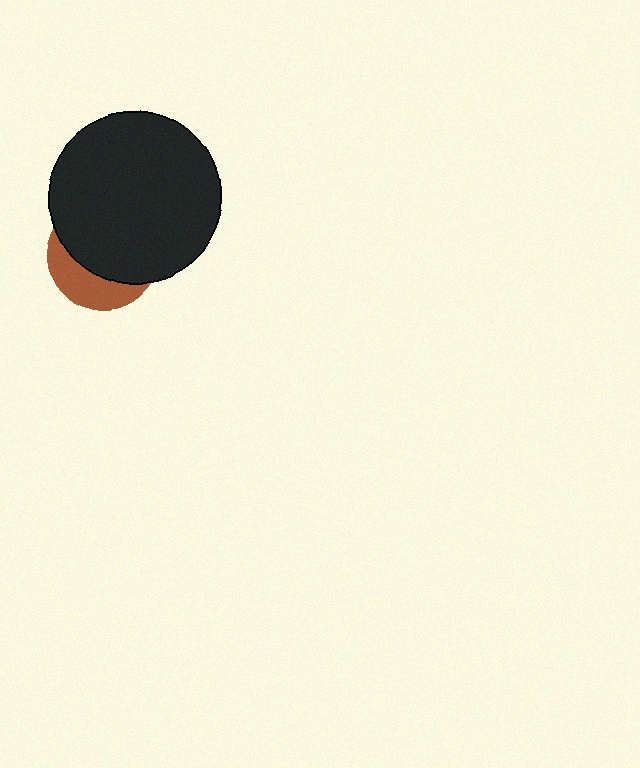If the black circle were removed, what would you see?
You would see the complete brown circle.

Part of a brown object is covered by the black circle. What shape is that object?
It is a circle.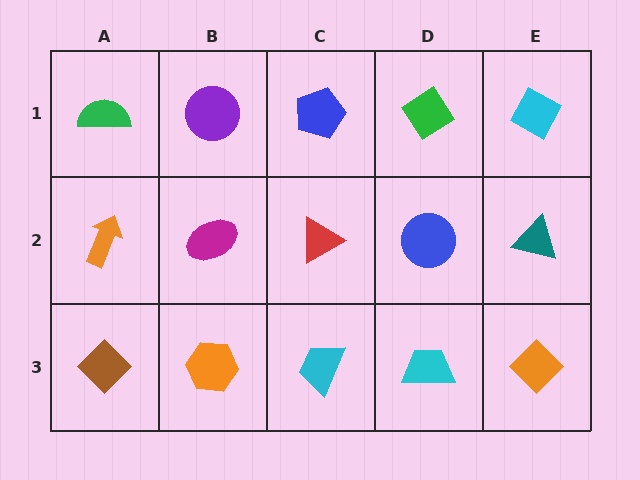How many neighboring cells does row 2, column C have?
4.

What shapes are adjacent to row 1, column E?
A teal triangle (row 2, column E), a green diamond (row 1, column D).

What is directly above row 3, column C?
A red triangle.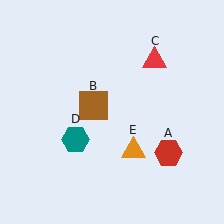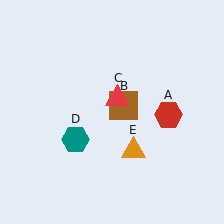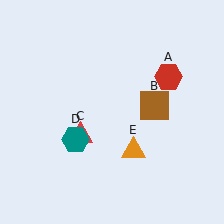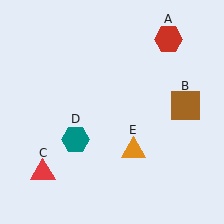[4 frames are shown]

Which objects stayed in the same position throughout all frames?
Teal hexagon (object D) and orange triangle (object E) remained stationary.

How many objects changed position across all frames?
3 objects changed position: red hexagon (object A), brown square (object B), red triangle (object C).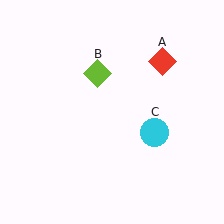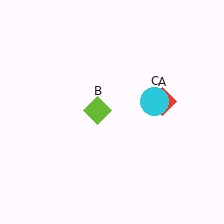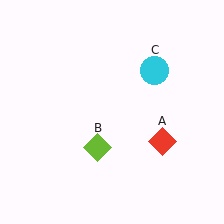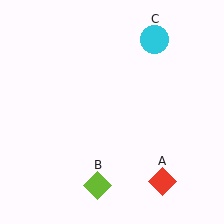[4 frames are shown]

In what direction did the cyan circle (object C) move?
The cyan circle (object C) moved up.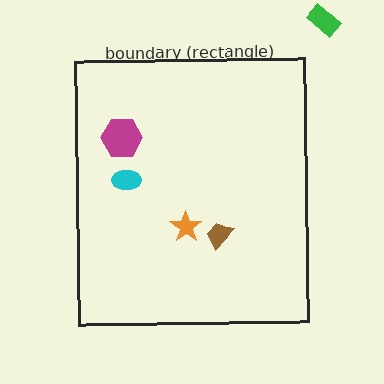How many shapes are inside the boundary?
4 inside, 1 outside.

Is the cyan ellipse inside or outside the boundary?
Inside.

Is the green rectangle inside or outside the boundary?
Outside.